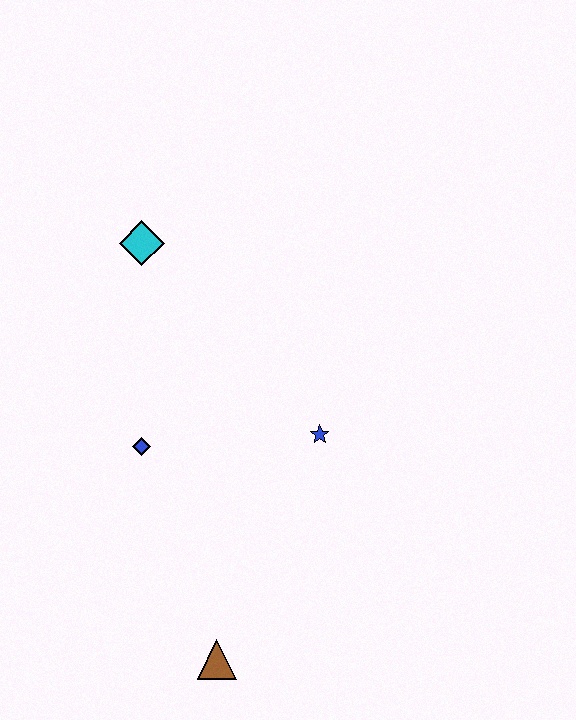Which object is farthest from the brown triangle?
The cyan diamond is farthest from the brown triangle.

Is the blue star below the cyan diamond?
Yes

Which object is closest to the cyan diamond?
The blue diamond is closest to the cyan diamond.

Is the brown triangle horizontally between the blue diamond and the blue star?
Yes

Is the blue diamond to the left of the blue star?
Yes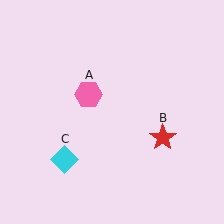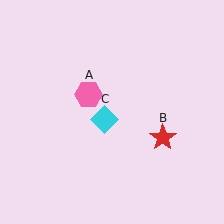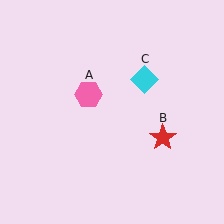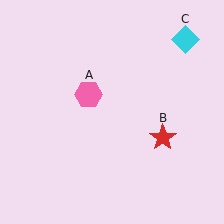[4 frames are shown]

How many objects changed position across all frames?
1 object changed position: cyan diamond (object C).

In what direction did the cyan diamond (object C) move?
The cyan diamond (object C) moved up and to the right.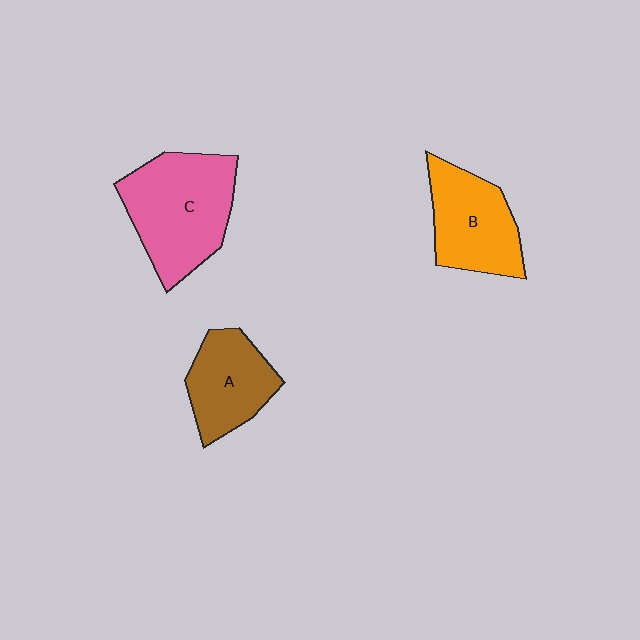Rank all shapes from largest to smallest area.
From largest to smallest: C (pink), B (orange), A (brown).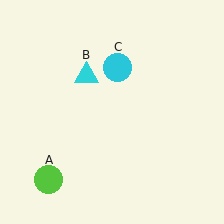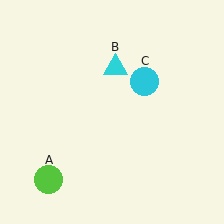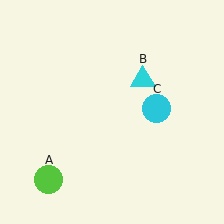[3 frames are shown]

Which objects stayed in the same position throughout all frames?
Lime circle (object A) remained stationary.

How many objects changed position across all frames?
2 objects changed position: cyan triangle (object B), cyan circle (object C).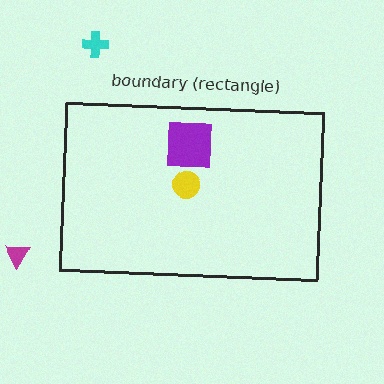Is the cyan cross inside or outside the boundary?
Outside.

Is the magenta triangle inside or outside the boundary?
Outside.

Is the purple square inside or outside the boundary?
Inside.